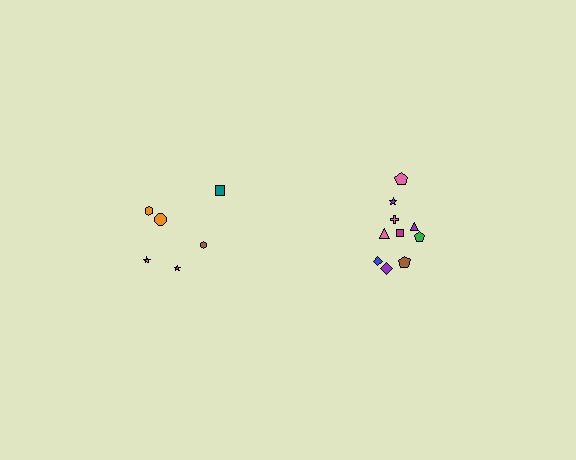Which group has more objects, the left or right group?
The right group.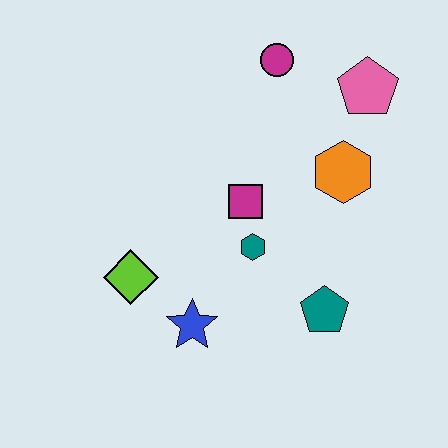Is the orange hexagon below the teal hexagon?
No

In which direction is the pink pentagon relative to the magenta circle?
The pink pentagon is to the right of the magenta circle.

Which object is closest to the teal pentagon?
The teal hexagon is closest to the teal pentagon.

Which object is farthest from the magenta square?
The pink pentagon is farthest from the magenta square.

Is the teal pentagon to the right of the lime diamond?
Yes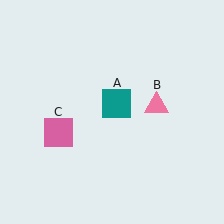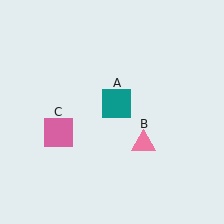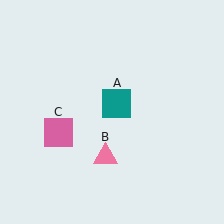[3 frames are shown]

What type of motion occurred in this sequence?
The pink triangle (object B) rotated clockwise around the center of the scene.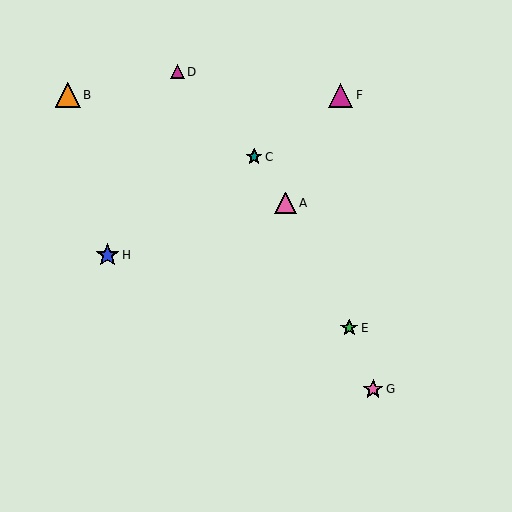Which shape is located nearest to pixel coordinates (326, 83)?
The magenta triangle (labeled F) at (341, 95) is nearest to that location.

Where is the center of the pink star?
The center of the pink star is at (373, 389).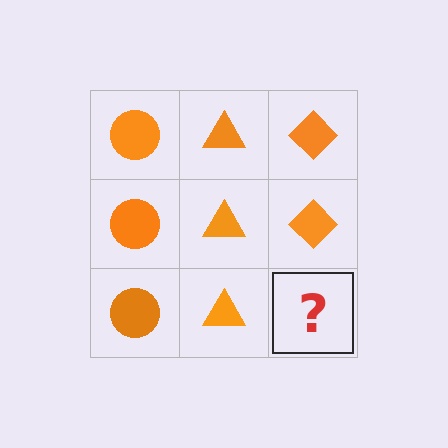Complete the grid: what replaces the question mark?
The question mark should be replaced with an orange diamond.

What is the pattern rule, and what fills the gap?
The rule is that each column has a consistent shape. The gap should be filled with an orange diamond.